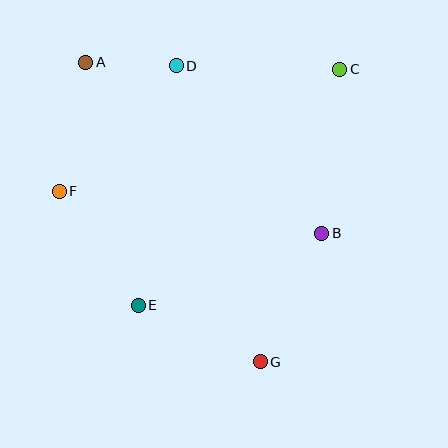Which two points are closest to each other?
Points A and D are closest to each other.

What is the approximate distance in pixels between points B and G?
The distance between B and G is approximately 143 pixels.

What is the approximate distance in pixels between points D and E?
The distance between D and E is approximately 243 pixels.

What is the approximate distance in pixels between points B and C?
The distance between B and C is approximately 165 pixels.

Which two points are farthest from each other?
Points A and G are farthest from each other.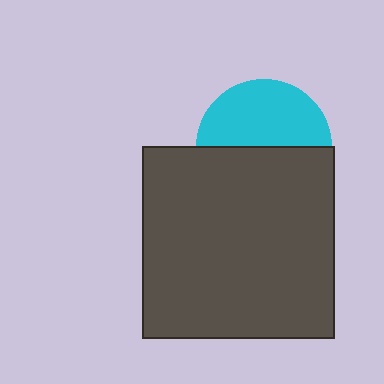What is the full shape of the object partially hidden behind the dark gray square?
The partially hidden object is a cyan circle.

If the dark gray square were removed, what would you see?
You would see the complete cyan circle.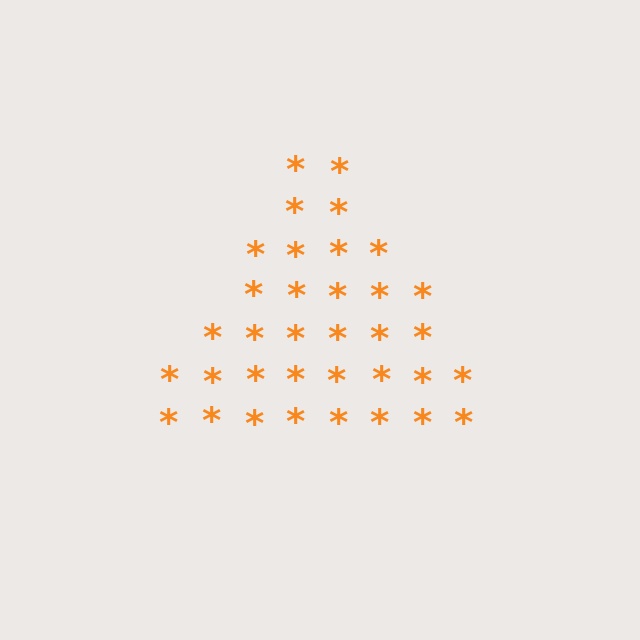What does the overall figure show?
The overall figure shows a triangle.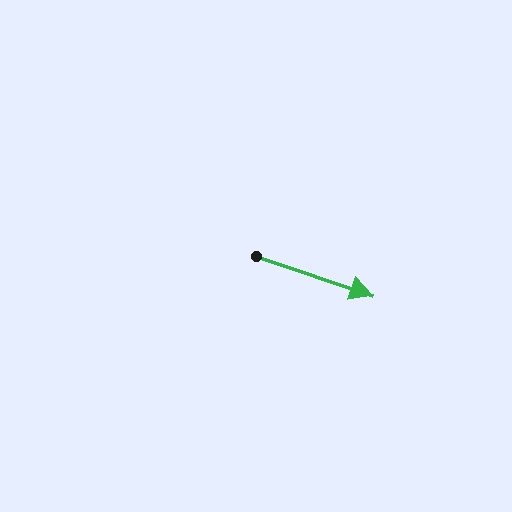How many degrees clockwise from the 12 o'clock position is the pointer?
Approximately 109 degrees.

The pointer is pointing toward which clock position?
Roughly 4 o'clock.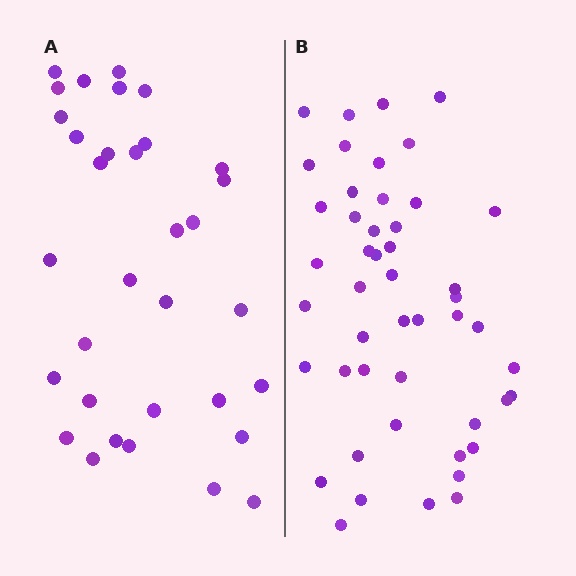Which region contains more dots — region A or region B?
Region B (the right region) has more dots.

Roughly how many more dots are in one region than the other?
Region B has approximately 15 more dots than region A.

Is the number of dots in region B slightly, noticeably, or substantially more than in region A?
Region B has substantially more. The ratio is roughly 1.5 to 1.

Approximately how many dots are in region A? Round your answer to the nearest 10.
About 30 dots. (The exact count is 33, which rounds to 30.)